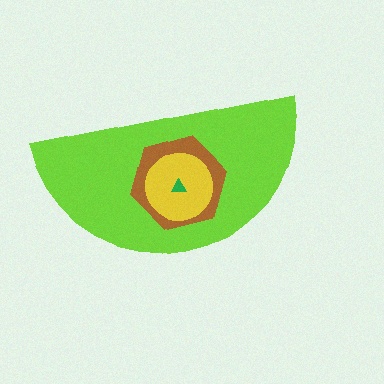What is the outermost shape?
The lime semicircle.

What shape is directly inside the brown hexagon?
The yellow circle.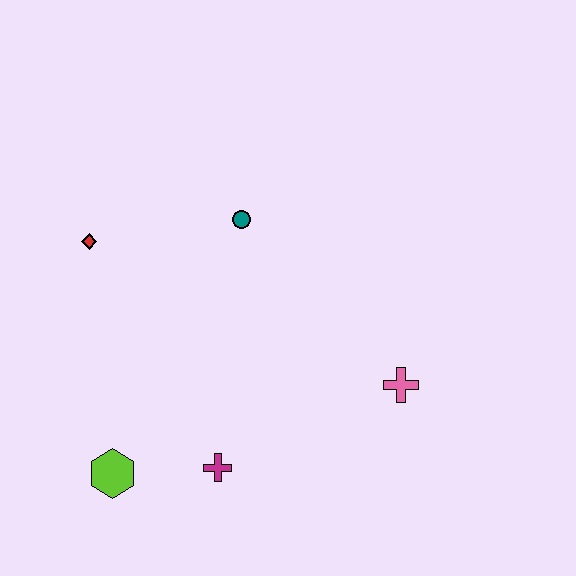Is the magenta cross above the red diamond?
No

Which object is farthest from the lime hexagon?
The pink cross is farthest from the lime hexagon.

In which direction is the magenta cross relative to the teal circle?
The magenta cross is below the teal circle.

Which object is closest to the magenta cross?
The lime hexagon is closest to the magenta cross.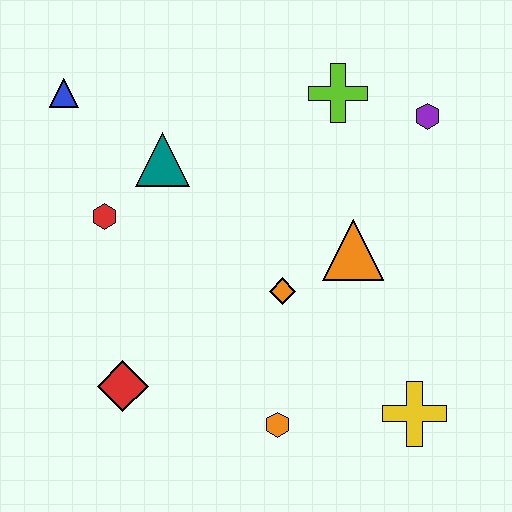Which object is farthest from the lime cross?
The red diamond is farthest from the lime cross.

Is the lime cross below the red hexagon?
No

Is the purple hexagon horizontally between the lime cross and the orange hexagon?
No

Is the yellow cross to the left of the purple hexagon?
Yes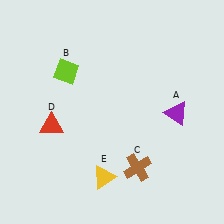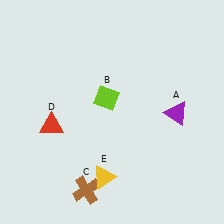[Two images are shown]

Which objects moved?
The objects that moved are: the lime diamond (B), the brown cross (C).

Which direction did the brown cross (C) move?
The brown cross (C) moved left.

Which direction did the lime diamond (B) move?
The lime diamond (B) moved right.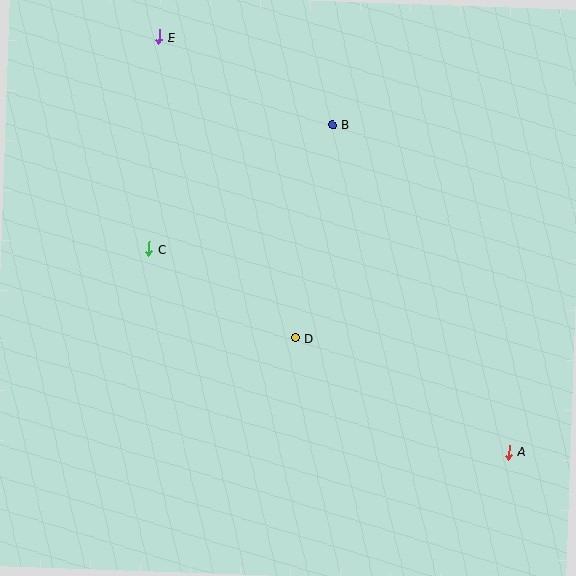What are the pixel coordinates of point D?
Point D is at (296, 338).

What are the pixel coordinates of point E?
Point E is at (159, 37).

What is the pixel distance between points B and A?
The distance between B and A is 372 pixels.